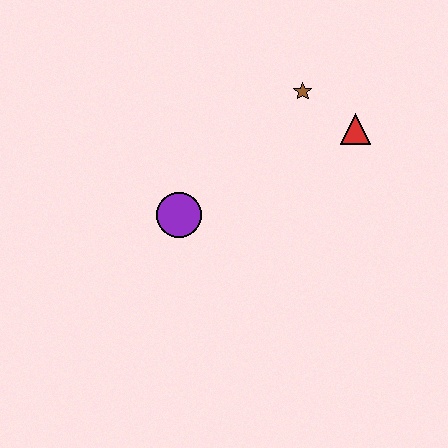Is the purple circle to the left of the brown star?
Yes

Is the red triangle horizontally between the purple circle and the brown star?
No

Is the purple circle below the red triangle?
Yes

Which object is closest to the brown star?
The red triangle is closest to the brown star.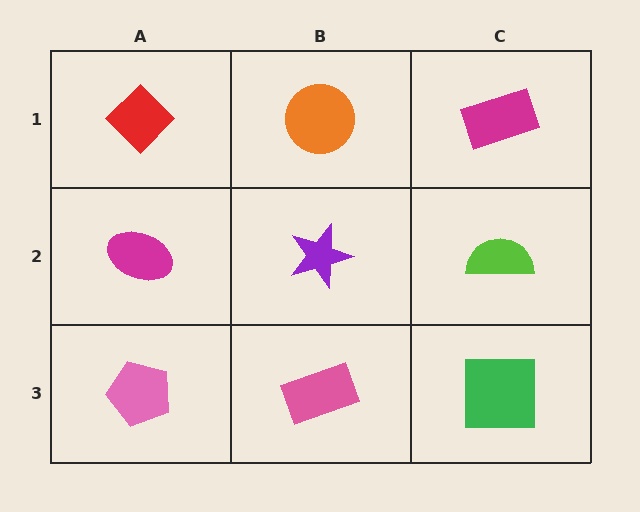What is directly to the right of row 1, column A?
An orange circle.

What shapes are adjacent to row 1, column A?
A magenta ellipse (row 2, column A), an orange circle (row 1, column B).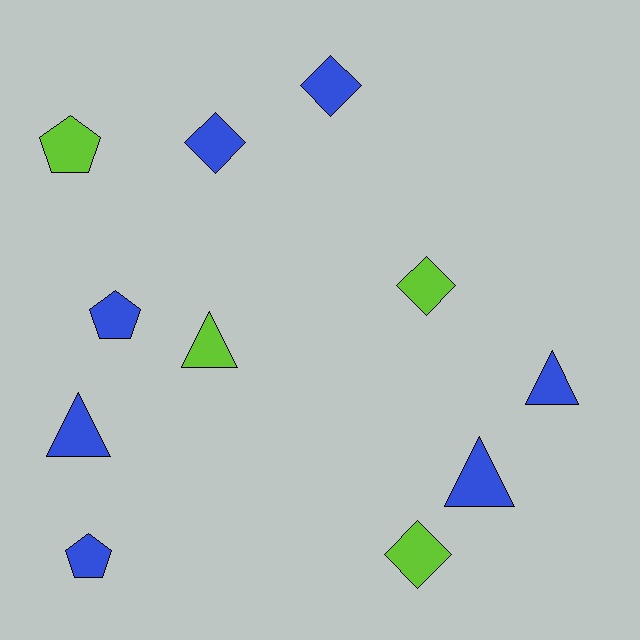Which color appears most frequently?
Blue, with 7 objects.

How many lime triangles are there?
There is 1 lime triangle.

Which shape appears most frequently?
Triangle, with 4 objects.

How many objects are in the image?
There are 11 objects.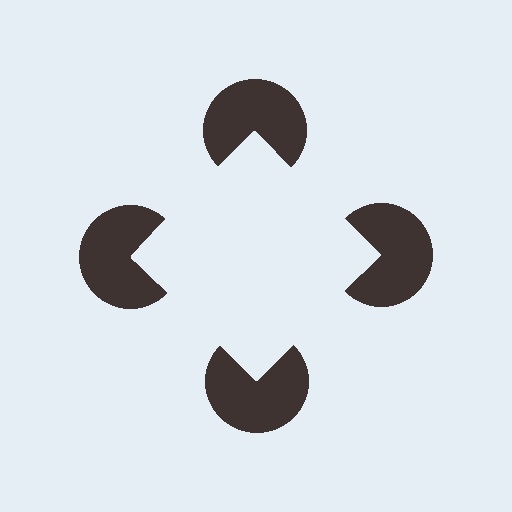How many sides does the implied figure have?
4 sides.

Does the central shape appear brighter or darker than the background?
It typically appears slightly brighter than the background, even though no actual brightness change is drawn.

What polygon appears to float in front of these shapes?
An illusory square — its edges are inferred from the aligned wedge cuts in the pac-man discs, not physically drawn.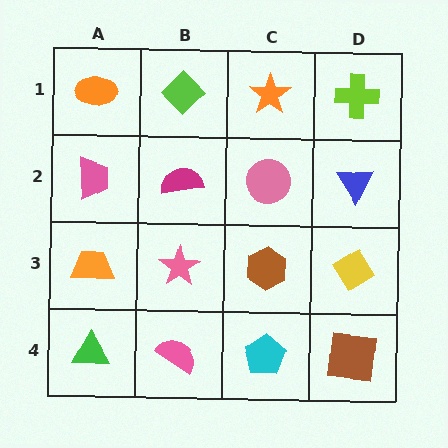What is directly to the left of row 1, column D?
An orange star.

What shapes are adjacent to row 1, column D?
A blue triangle (row 2, column D), an orange star (row 1, column C).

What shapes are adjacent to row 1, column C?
A pink circle (row 2, column C), a lime diamond (row 1, column B), a lime cross (row 1, column D).